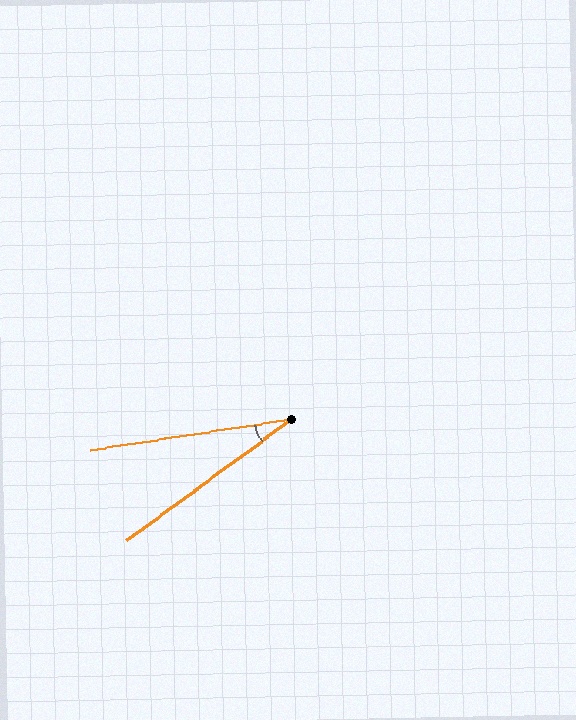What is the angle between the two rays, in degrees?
Approximately 28 degrees.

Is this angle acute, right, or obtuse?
It is acute.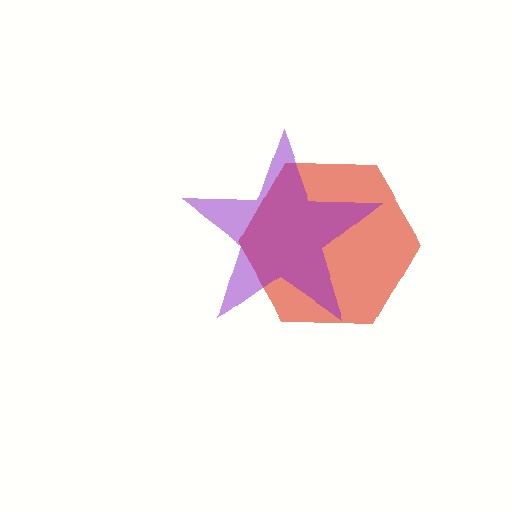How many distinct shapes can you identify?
There are 2 distinct shapes: a red hexagon, a purple star.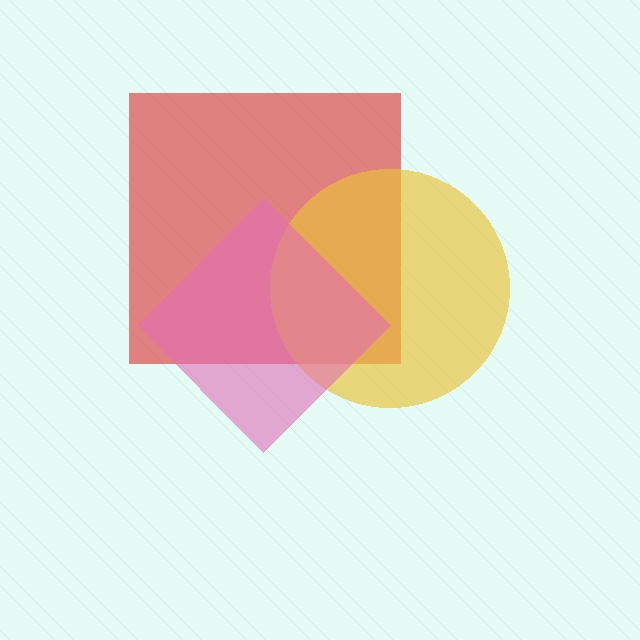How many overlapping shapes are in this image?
There are 3 overlapping shapes in the image.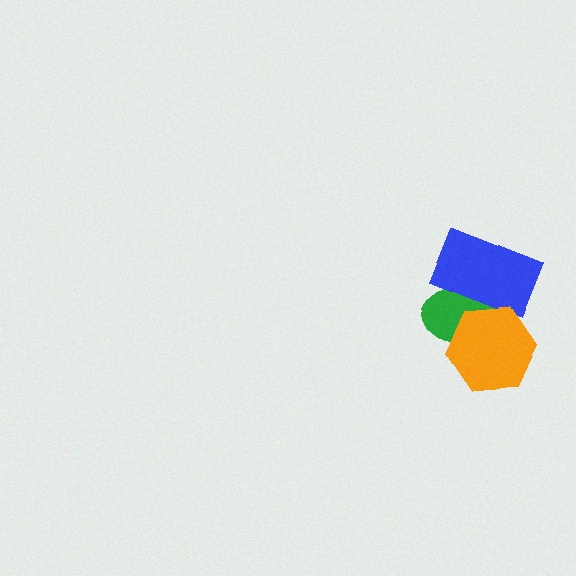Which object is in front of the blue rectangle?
The orange hexagon is in front of the blue rectangle.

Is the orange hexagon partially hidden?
No, no other shape covers it.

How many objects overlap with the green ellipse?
2 objects overlap with the green ellipse.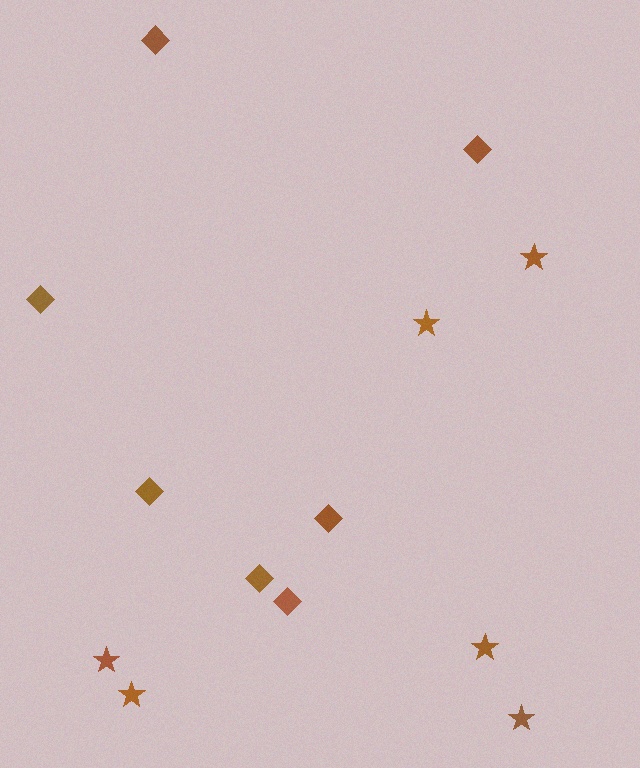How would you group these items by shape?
There are 2 groups: one group of stars (6) and one group of diamonds (7).